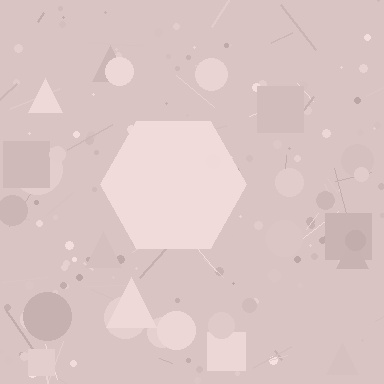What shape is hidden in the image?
A hexagon is hidden in the image.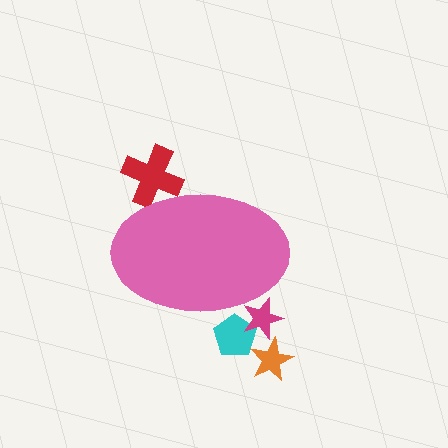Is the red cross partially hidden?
Yes, the red cross is partially hidden behind the pink ellipse.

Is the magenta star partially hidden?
Yes, the magenta star is partially hidden behind the pink ellipse.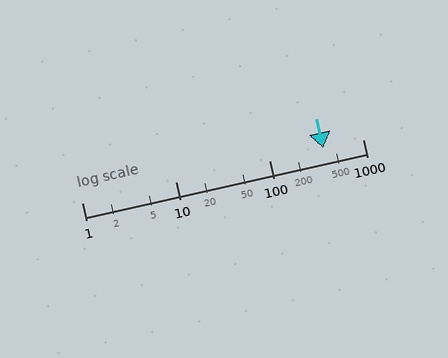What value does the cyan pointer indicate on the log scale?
The pointer indicates approximately 380.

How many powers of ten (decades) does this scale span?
The scale spans 3 decades, from 1 to 1000.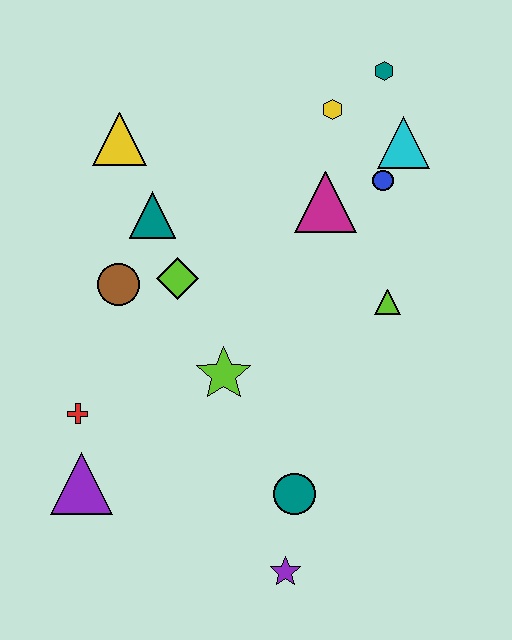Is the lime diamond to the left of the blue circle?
Yes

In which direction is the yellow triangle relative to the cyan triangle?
The yellow triangle is to the left of the cyan triangle.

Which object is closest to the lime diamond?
The brown circle is closest to the lime diamond.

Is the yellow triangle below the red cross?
No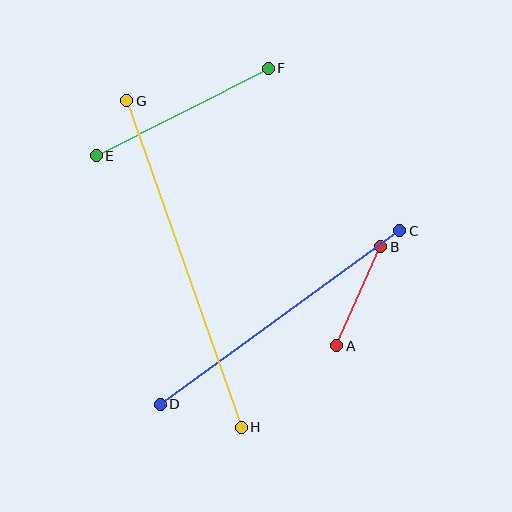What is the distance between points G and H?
The distance is approximately 346 pixels.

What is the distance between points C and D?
The distance is approximately 296 pixels.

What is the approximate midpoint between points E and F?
The midpoint is at approximately (182, 112) pixels.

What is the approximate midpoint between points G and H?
The midpoint is at approximately (184, 264) pixels.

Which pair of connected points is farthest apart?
Points G and H are farthest apart.